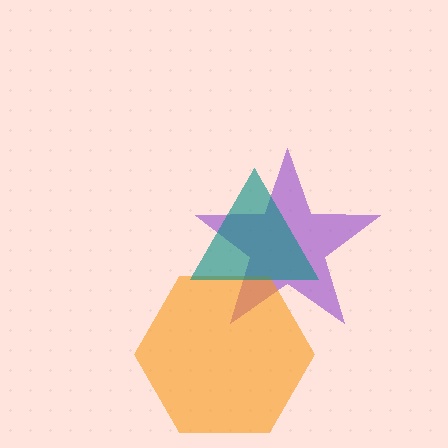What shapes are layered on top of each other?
The layered shapes are: a purple star, an orange hexagon, a teal triangle.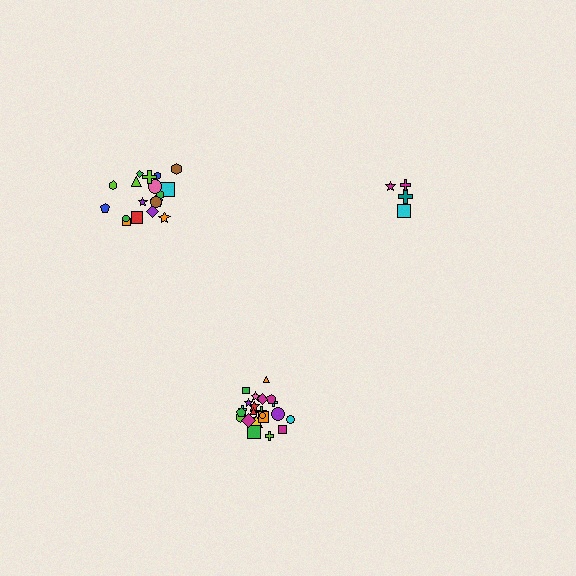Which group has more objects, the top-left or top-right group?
The top-left group.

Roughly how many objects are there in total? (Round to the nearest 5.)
Roughly 45 objects in total.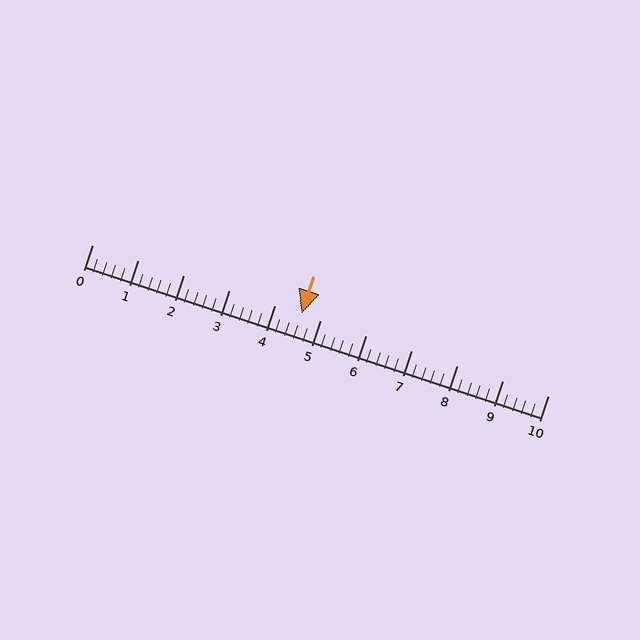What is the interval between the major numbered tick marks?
The major tick marks are spaced 1 units apart.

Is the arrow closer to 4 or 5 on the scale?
The arrow is closer to 5.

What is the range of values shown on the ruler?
The ruler shows values from 0 to 10.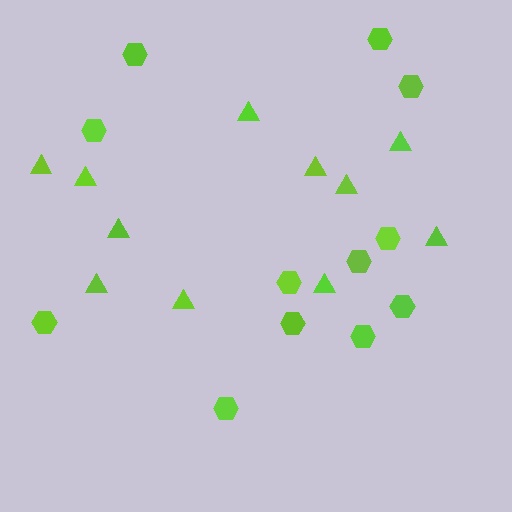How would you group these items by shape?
There are 2 groups: one group of hexagons (12) and one group of triangles (11).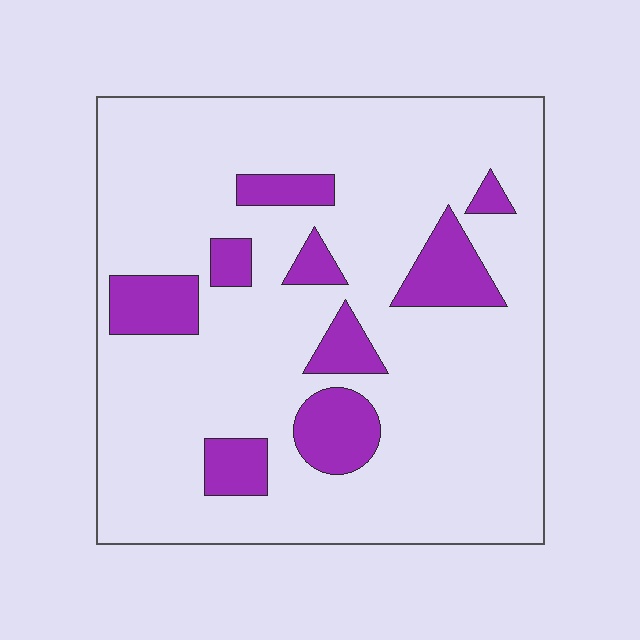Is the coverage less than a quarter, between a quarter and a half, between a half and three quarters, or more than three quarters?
Less than a quarter.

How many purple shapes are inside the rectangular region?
9.